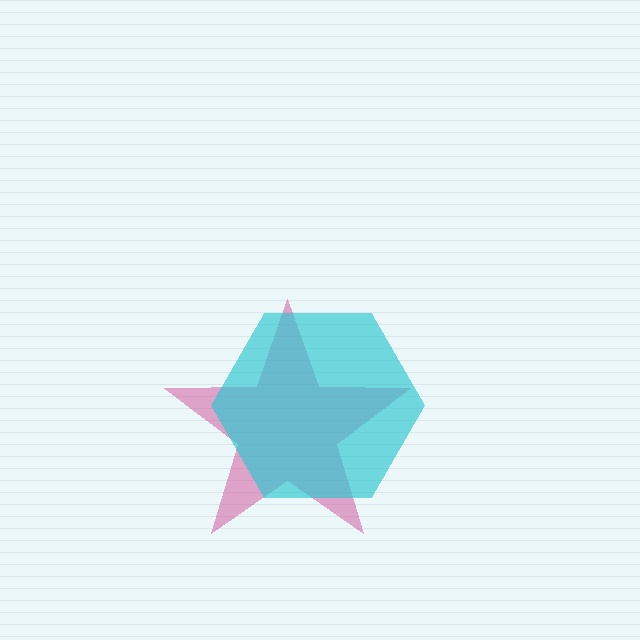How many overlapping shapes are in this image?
There are 2 overlapping shapes in the image.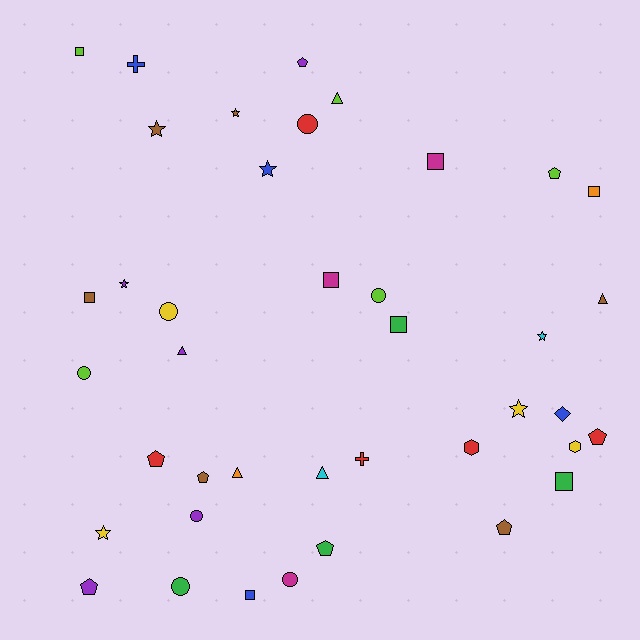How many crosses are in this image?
There are 2 crosses.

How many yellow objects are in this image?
There are 4 yellow objects.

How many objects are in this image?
There are 40 objects.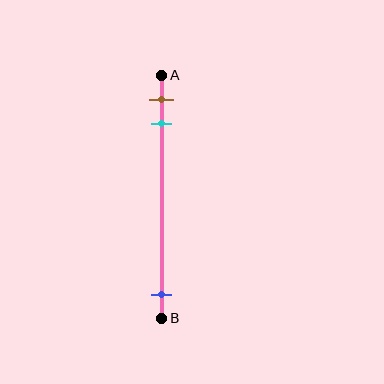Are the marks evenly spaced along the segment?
No, the marks are not evenly spaced.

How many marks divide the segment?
There are 3 marks dividing the segment.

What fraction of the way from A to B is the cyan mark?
The cyan mark is approximately 20% (0.2) of the way from A to B.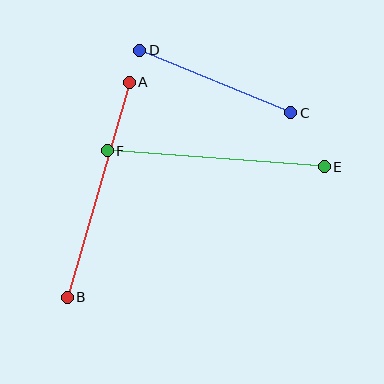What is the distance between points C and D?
The distance is approximately 163 pixels.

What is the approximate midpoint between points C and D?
The midpoint is at approximately (215, 81) pixels.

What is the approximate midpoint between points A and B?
The midpoint is at approximately (98, 190) pixels.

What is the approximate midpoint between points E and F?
The midpoint is at approximately (216, 159) pixels.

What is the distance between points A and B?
The distance is approximately 224 pixels.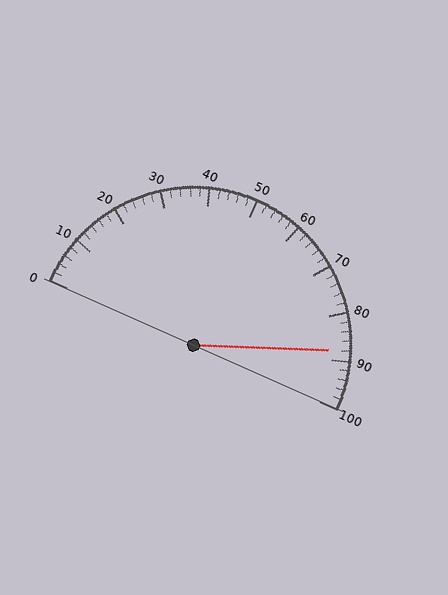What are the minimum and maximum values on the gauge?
The gauge ranges from 0 to 100.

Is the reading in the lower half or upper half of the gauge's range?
The reading is in the upper half of the range (0 to 100).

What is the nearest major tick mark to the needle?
The nearest major tick mark is 90.